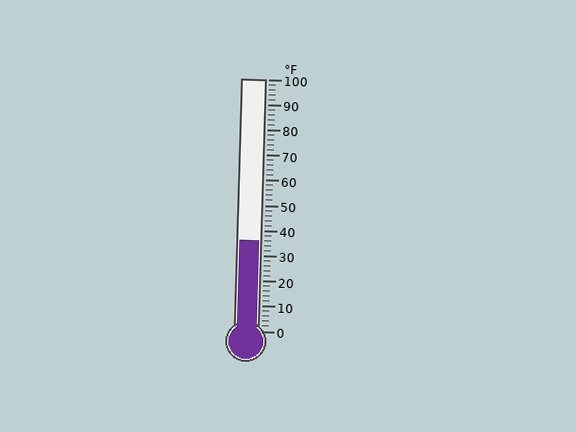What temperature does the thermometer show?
The thermometer shows approximately 36°F.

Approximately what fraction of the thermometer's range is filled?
The thermometer is filled to approximately 35% of its range.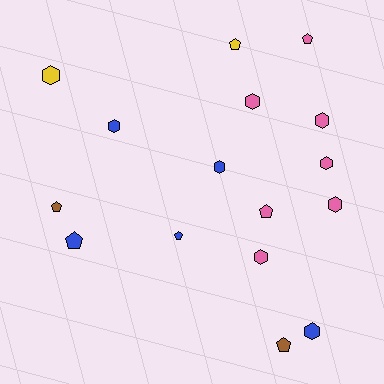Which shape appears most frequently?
Hexagon, with 9 objects.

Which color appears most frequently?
Pink, with 7 objects.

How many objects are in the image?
There are 16 objects.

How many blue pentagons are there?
There are 2 blue pentagons.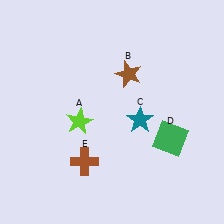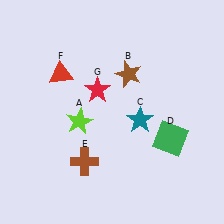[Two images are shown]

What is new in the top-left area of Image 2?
A red triangle (F) was added in the top-left area of Image 2.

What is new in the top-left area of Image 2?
A red star (G) was added in the top-left area of Image 2.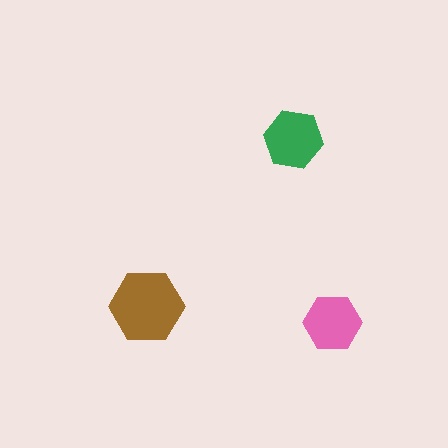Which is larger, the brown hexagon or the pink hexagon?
The brown one.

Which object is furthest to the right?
The pink hexagon is rightmost.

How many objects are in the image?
There are 3 objects in the image.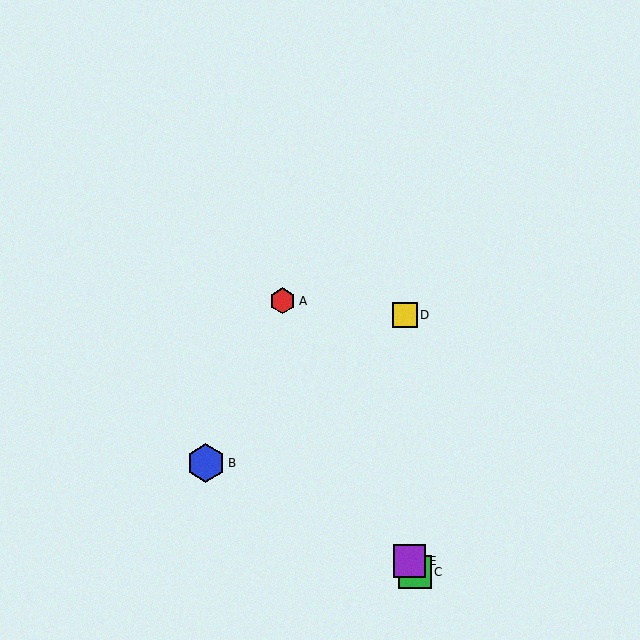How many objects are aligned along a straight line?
3 objects (A, C, E) are aligned along a straight line.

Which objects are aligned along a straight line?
Objects A, C, E are aligned along a straight line.